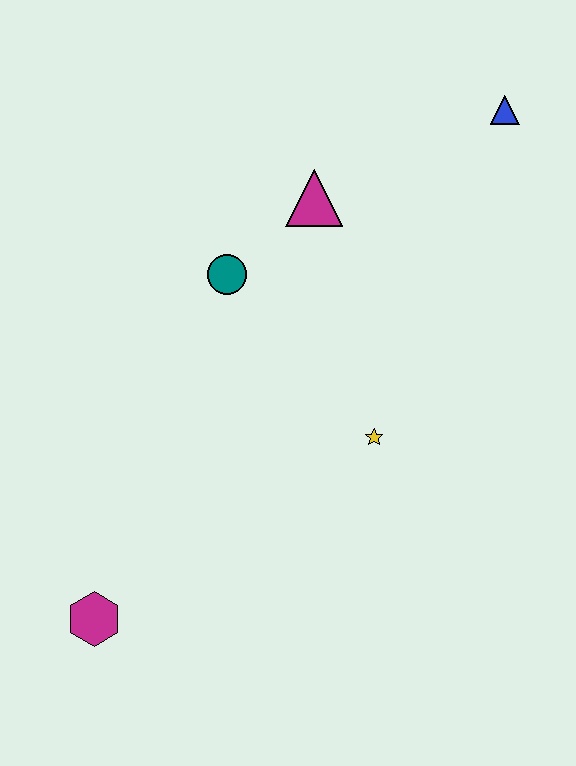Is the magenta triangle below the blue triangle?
Yes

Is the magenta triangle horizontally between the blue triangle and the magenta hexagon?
Yes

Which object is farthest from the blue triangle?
The magenta hexagon is farthest from the blue triangle.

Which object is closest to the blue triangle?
The magenta triangle is closest to the blue triangle.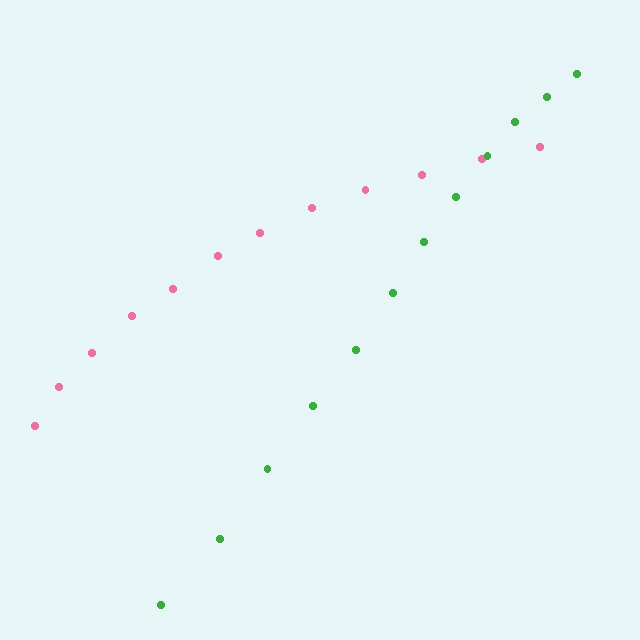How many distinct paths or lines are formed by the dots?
There are 2 distinct paths.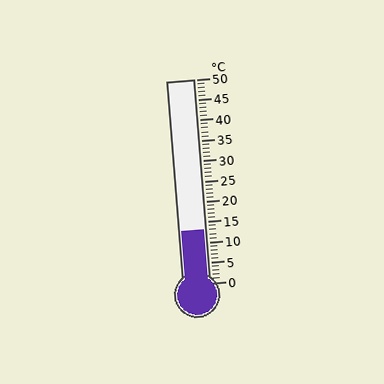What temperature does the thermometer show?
The thermometer shows approximately 13°C.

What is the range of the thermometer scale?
The thermometer scale ranges from 0°C to 50°C.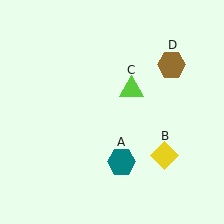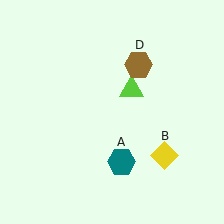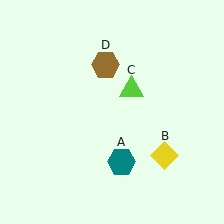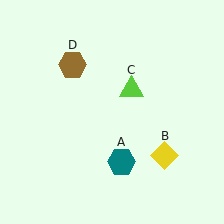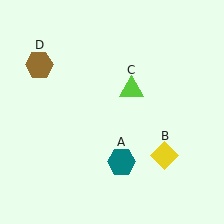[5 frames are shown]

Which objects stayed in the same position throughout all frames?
Teal hexagon (object A) and yellow diamond (object B) and lime triangle (object C) remained stationary.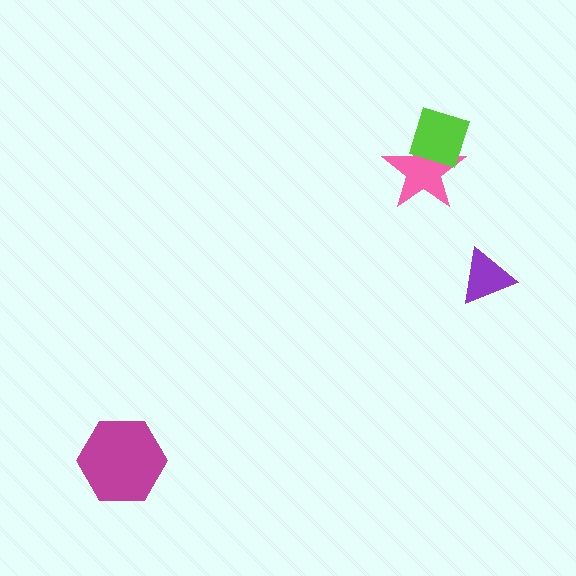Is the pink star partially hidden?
Yes, it is partially covered by another shape.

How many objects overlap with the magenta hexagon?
0 objects overlap with the magenta hexagon.